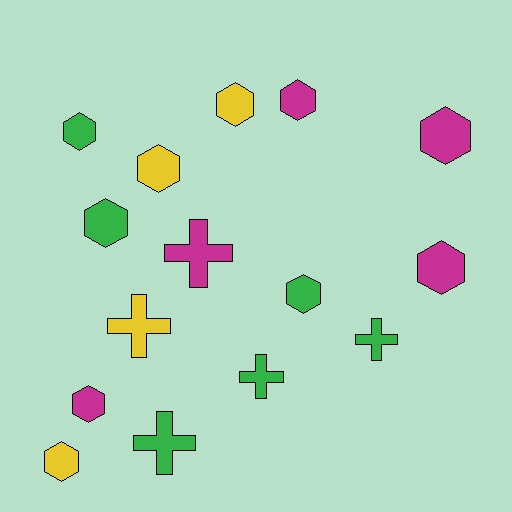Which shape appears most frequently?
Hexagon, with 10 objects.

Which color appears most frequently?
Green, with 6 objects.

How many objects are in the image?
There are 15 objects.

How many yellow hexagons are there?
There are 3 yellow hexagons.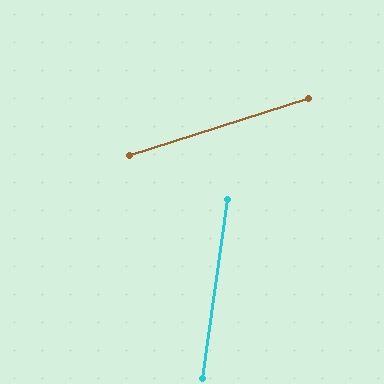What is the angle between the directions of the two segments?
Approximately 64 degrees.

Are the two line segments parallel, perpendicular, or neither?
Neither parallel nor perpendicular — they differ by about 64°.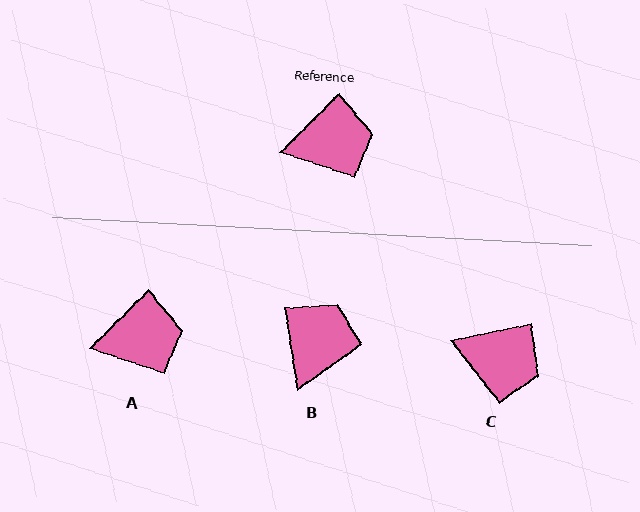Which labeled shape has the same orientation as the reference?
A.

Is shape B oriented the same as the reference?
No, it is off by about 53 degrees.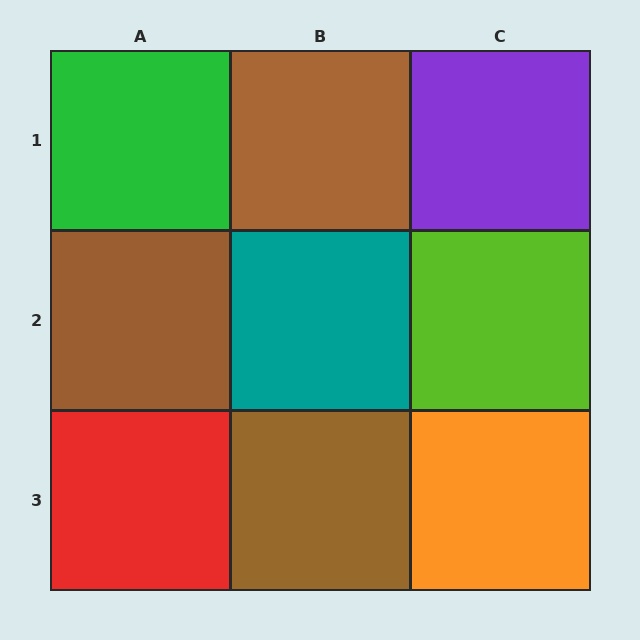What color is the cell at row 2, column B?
Teal.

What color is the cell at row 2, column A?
Brown.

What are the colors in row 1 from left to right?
Green, brown, purple.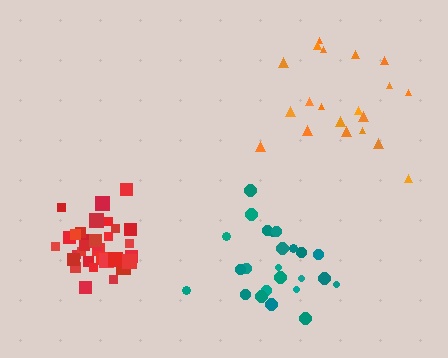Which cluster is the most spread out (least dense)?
Orange.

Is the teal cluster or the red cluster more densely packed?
Red.